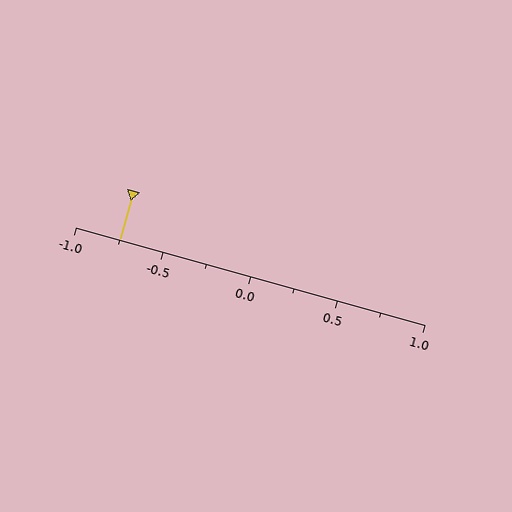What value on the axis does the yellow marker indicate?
The marker indicates approximately -0.75.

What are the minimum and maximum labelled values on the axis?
The axis runs from -1.0 to 1.0.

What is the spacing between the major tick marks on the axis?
The major ticks are spaced 0.5 apart.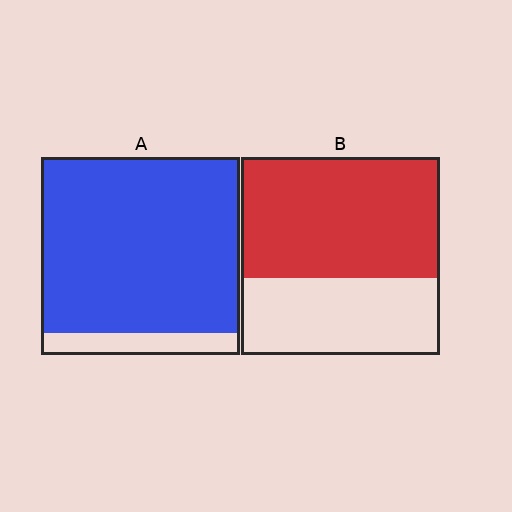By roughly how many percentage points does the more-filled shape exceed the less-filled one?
By roughly 30 percentage points (A over B).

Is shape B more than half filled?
Yes.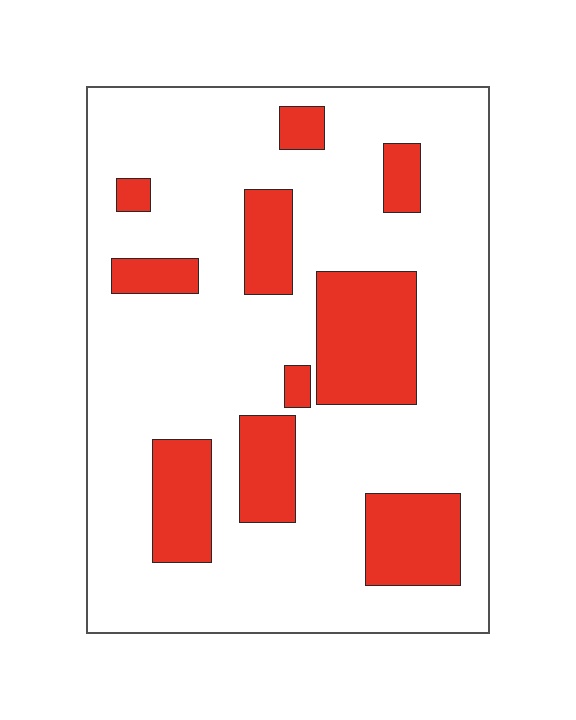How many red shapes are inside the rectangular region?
10.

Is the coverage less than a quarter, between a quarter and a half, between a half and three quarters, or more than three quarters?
Less than a quarter.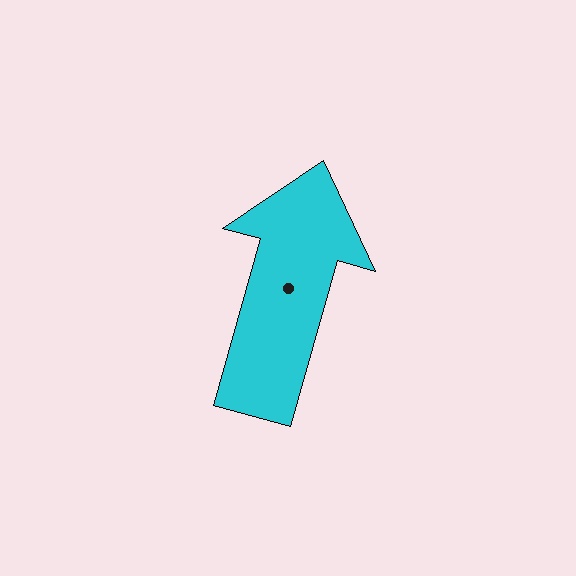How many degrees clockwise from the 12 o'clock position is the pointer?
Approximately 16 degrees.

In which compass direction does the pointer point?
North.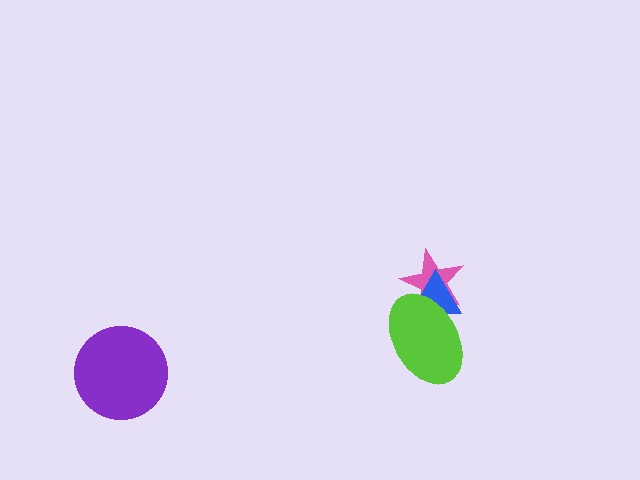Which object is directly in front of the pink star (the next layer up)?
The blue triangle is directly in front of the pink star.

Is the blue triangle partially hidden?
Yes, it is partially covered by another shape.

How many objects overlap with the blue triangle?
2 objects overlap with the blue triangle.